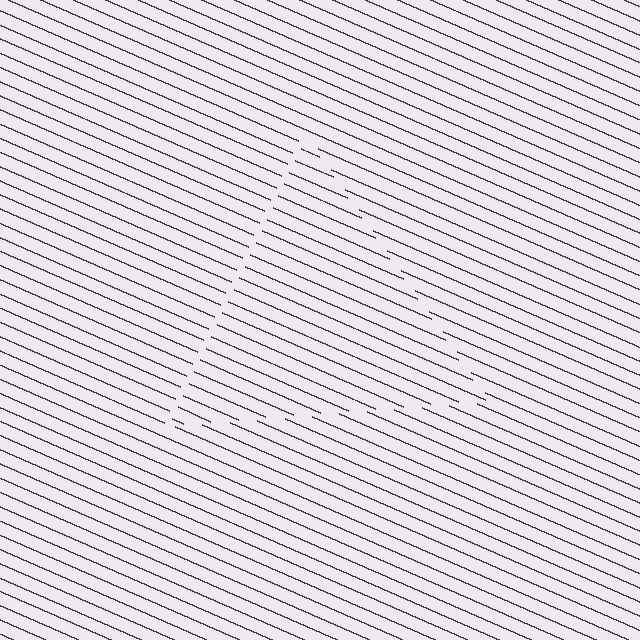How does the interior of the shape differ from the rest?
The interior of the shape contains the same grating, shifted by half a period — the contour is defined by the phase discontinuity where line-ends from the inner and outer gratings abut.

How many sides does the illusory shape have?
3 sides — the line-ends trace a triangle.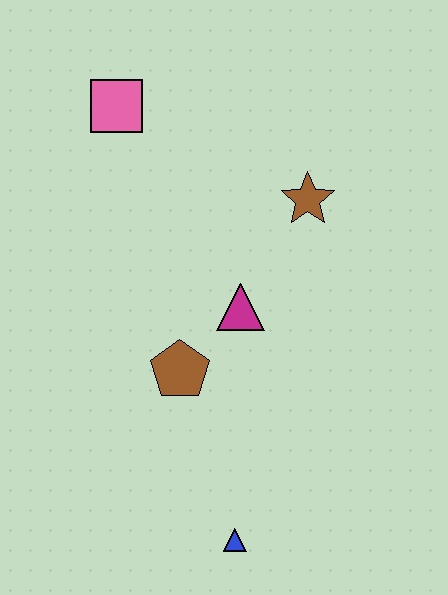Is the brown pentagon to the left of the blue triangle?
Yes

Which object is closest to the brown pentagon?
The magenta triangle is closest to the brown pentagon.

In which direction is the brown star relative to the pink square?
The brown star is to the right of the pink square.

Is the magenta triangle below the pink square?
Yes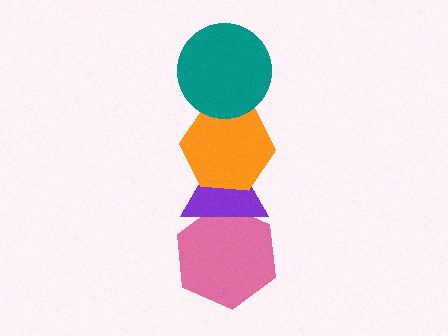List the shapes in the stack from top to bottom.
From top to bottom: the teal circle, the orange hexagon, the purple triangle, the pink hexagon.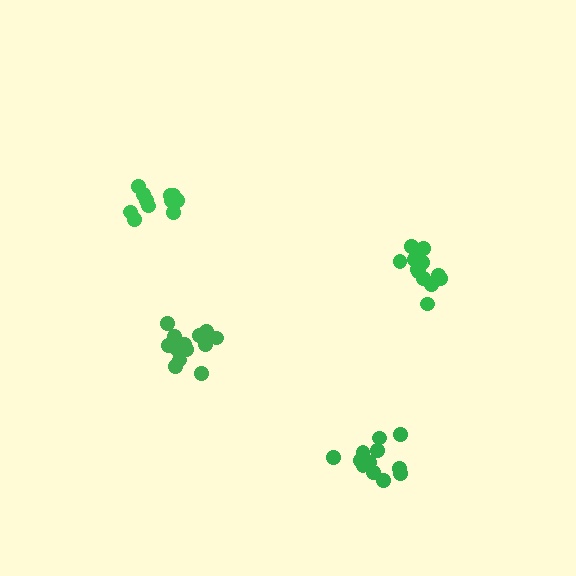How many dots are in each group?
Group 1: 12 dots, Group 2: 12 dots, Group 3: 11 dots, Group 4: 15 dots (50 total).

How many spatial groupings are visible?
There are 4 spatial groupings.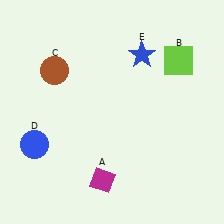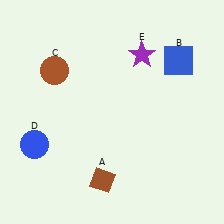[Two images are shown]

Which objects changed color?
A changed from magenta to brown. B changed from lime to blue. E changed from blue to purple.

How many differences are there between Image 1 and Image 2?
There are 3 differences between the two images.